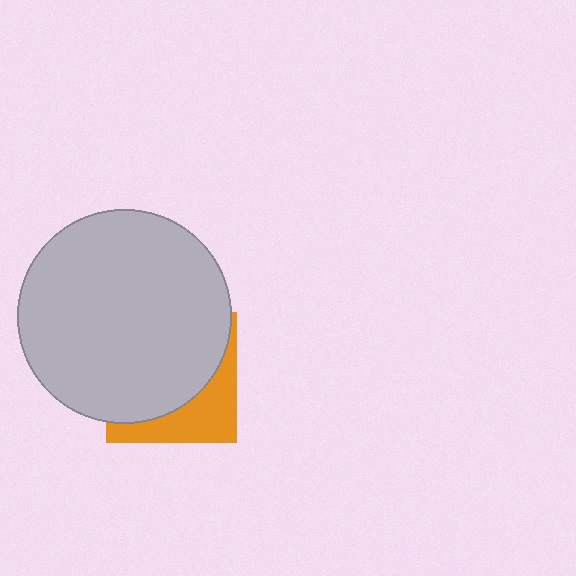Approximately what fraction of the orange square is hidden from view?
Roughly 67% of the orange square is hidden behind the light gray circle.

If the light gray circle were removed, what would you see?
You would see the complete orange square.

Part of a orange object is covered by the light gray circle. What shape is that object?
It is a square.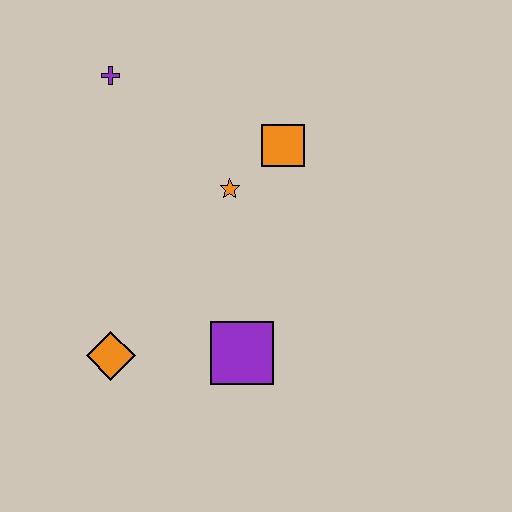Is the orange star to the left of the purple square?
Yes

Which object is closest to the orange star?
The orange square is closest to the orange star.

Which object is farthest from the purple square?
The purple cross is farthest from the purple square.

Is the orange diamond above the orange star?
No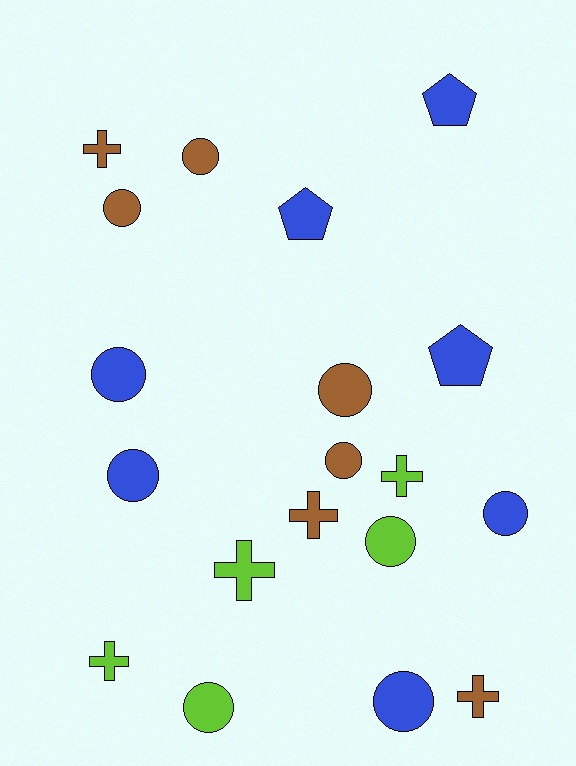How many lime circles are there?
There are 2 lime circles.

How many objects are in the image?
There are 19 objects.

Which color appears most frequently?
Brown, with 7 objects.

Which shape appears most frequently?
Circle, with 10 objects.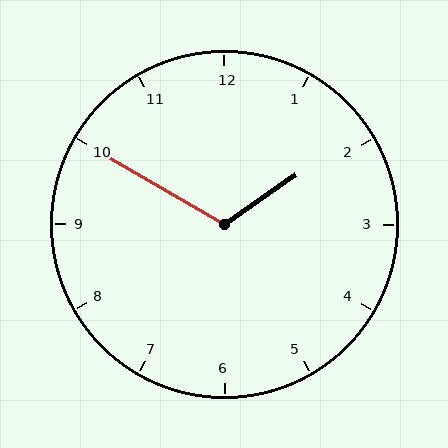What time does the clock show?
1:50.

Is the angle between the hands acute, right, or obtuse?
It is obtuse.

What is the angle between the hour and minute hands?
Approximately 115 degrees.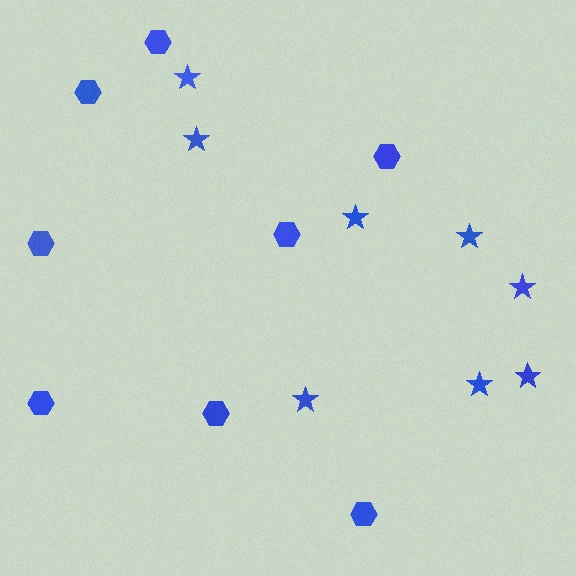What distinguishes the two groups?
There are 2 groups: one group of hexagons (8) and one group of stars (8).